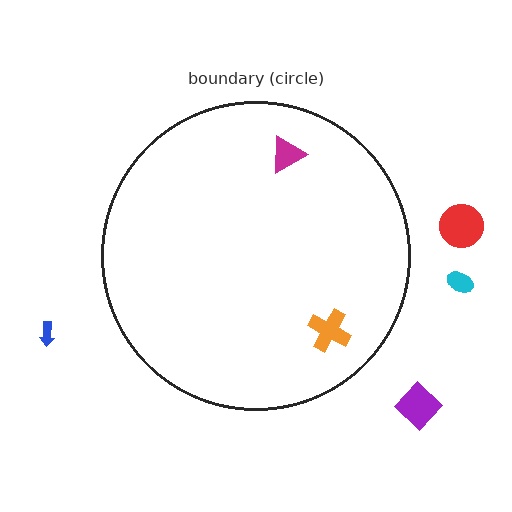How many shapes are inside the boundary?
2 inside, 4 outside.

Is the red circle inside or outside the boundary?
Outside.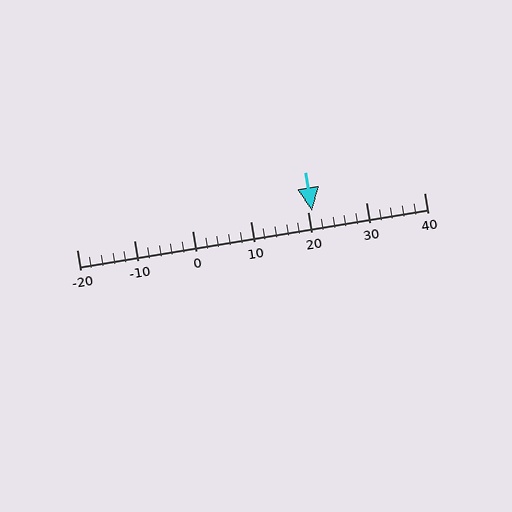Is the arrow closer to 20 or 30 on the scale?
The arrow is closer to 20.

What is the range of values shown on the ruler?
The ruler shows values from -20 to 40.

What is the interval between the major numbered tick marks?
The major tick marks are spaced 10 units apart.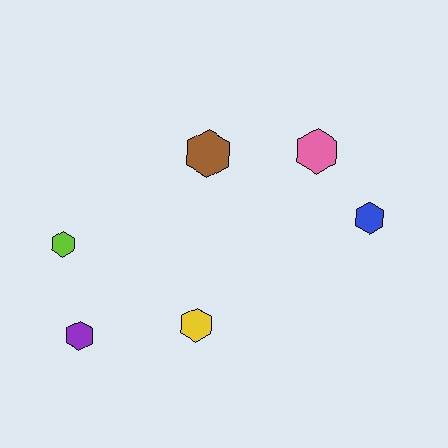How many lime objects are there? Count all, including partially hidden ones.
There is 1 lime object.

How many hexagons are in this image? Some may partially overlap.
There are 6 hexagons.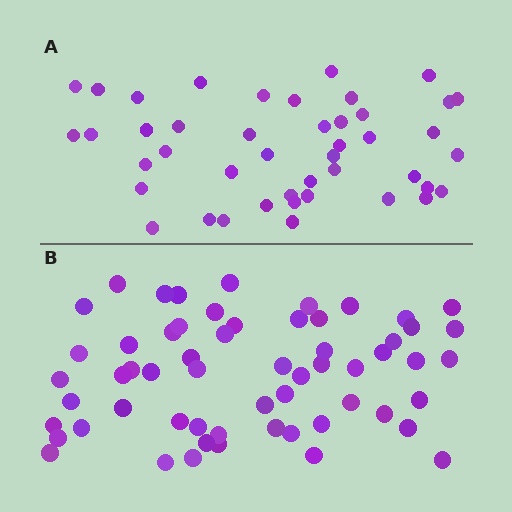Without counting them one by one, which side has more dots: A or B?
Region B (the bottom region) has more dots.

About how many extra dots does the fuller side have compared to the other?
Region B has approximately 15 more dots than region A.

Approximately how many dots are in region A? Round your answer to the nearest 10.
About 40 dots. (The exact count is 44, which rounds to 40.)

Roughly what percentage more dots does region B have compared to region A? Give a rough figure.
About 35% more.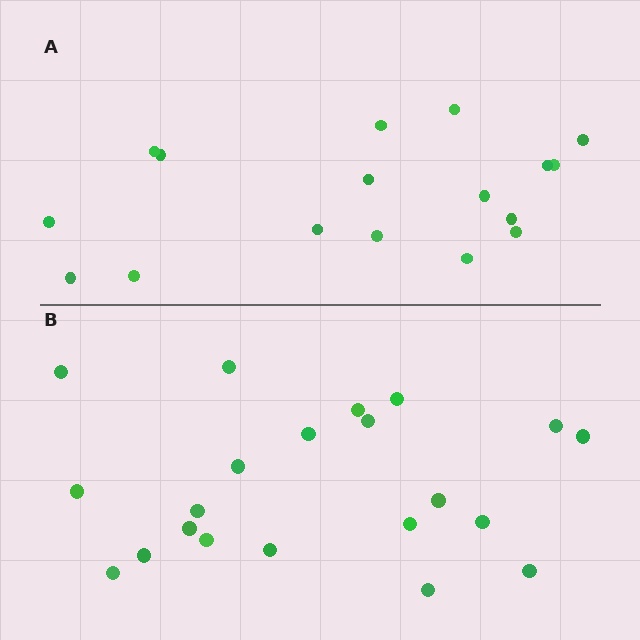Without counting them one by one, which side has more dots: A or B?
Region B (the bottom region) has more dots.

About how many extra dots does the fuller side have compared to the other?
Region B has about 4 more dots than region A.